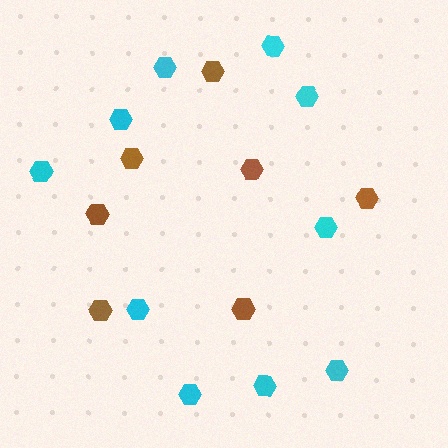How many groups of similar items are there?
There are 2 groups: one group of cyan hexagons (10) and one group of brown hexagons (7).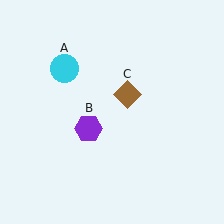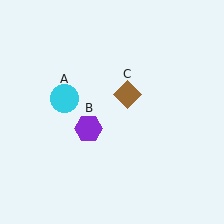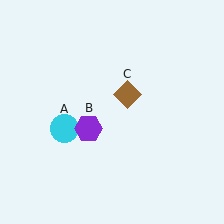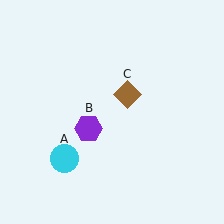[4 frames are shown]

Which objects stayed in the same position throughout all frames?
Purple hexagon (object B) and brown diamond (object C) remained stationary.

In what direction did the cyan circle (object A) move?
The cyan circle (object A) moved down.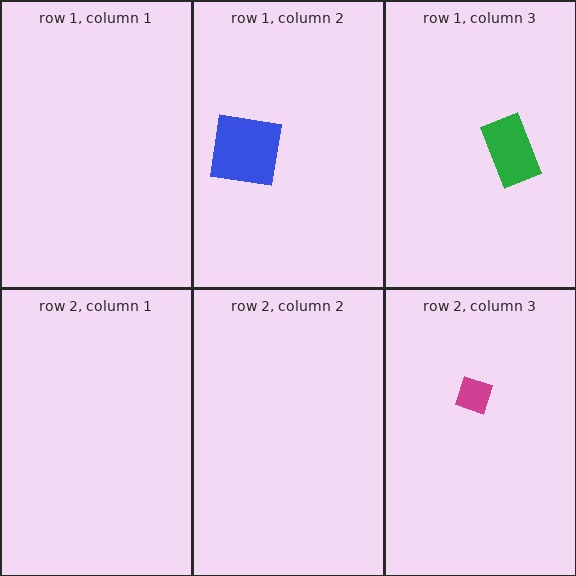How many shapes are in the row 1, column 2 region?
1.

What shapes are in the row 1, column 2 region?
The blue square.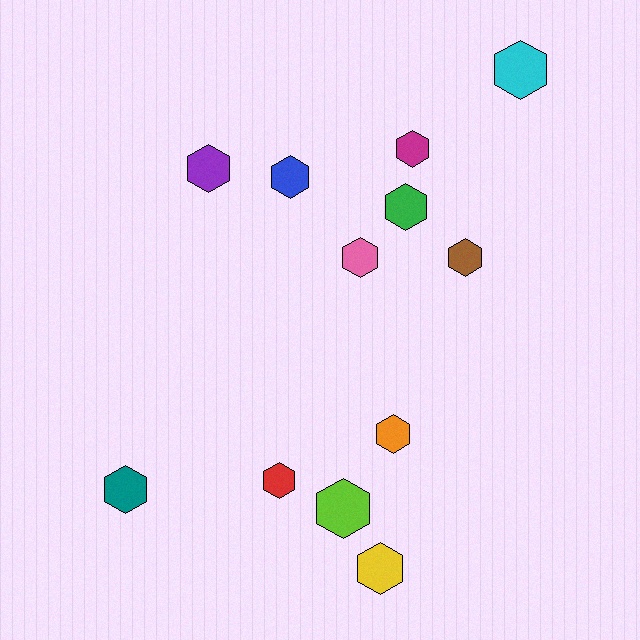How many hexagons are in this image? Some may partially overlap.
There are 12 hexagons.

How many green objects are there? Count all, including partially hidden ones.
There is 1 green object.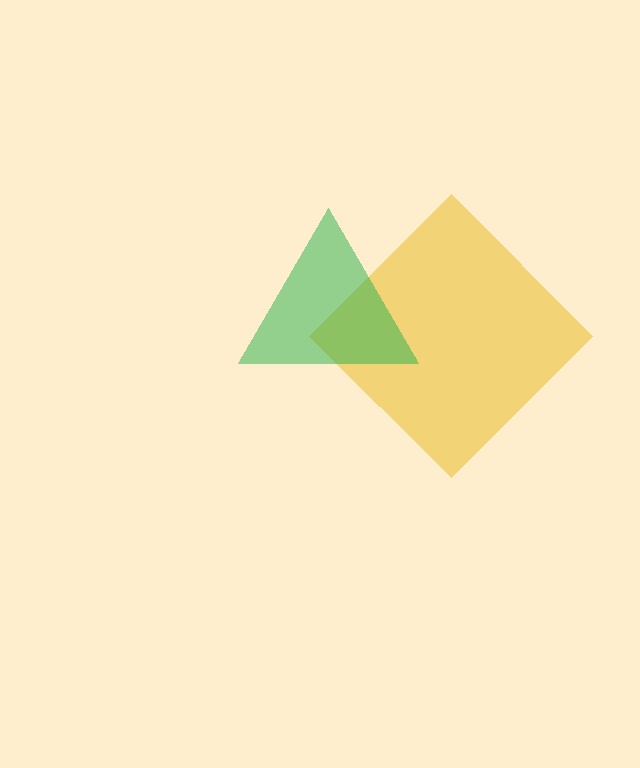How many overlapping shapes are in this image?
There are 2 overlapping shapes in the image.